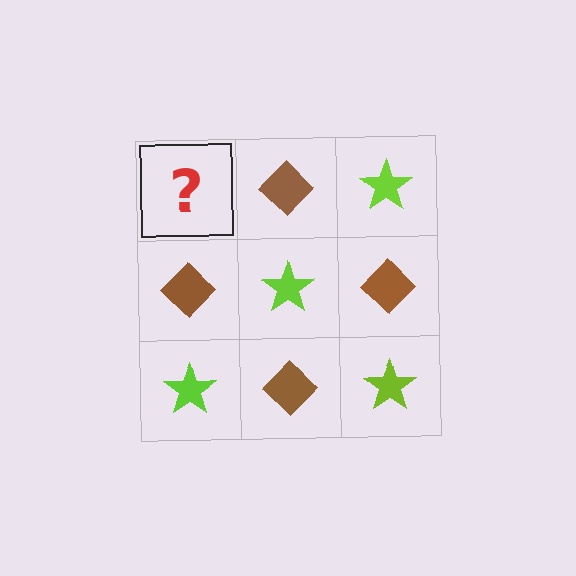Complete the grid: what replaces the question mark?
The question mark should be replaced with a lime star.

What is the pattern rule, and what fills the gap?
The rule is that it alternates lime star and brown diamond in a checkerboard pattern. The gap should be filled with a lime star.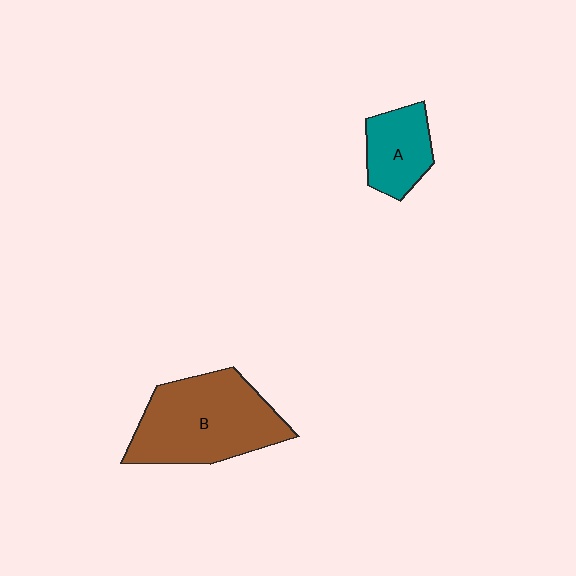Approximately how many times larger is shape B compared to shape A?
Approximately 2.2 times.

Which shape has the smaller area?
Shape A (teal).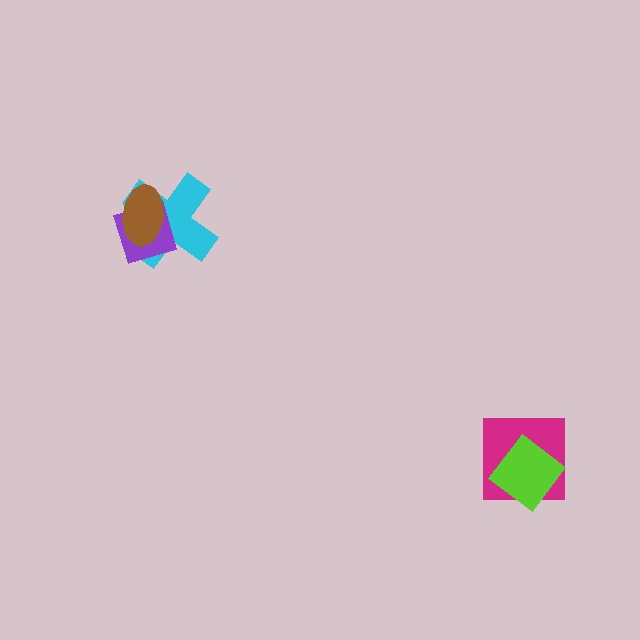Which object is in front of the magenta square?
The lime diamond is in front of the magenta square.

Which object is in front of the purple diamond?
The brown ellipse is in front of the purple diamond.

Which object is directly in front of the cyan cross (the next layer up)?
The purple diamond is directly in front of the cyan cross.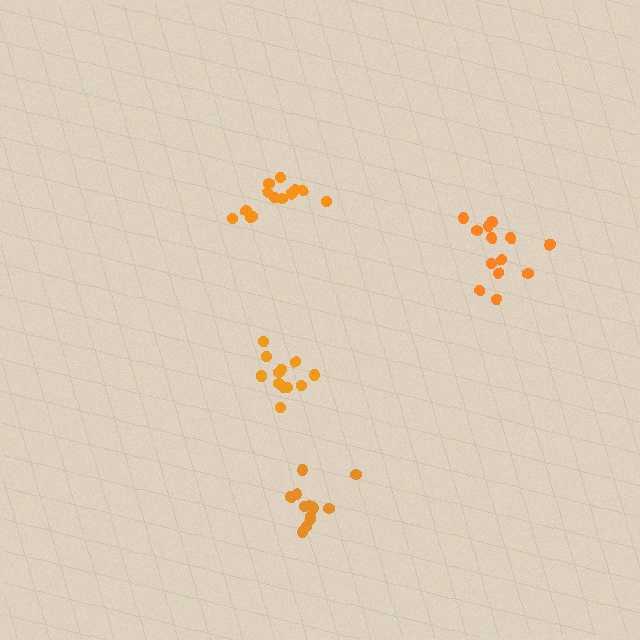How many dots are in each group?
Group 1: 13 dots, Group 2: 14 dots, Group 3: 12 dots, Group 4: 13 dots (52 total).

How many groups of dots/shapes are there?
There are 4 groups.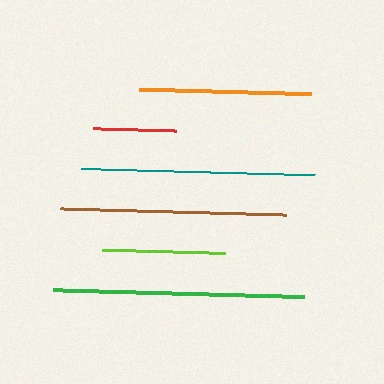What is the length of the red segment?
The red segment is approximately 83 pixels long.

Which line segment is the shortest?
The red line is the shortest at approximately 83 pixels.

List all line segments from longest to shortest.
From longest to shortest: green, teal, brown, orange, lime, red.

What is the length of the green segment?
The green segment is approximately 251 pixels long.